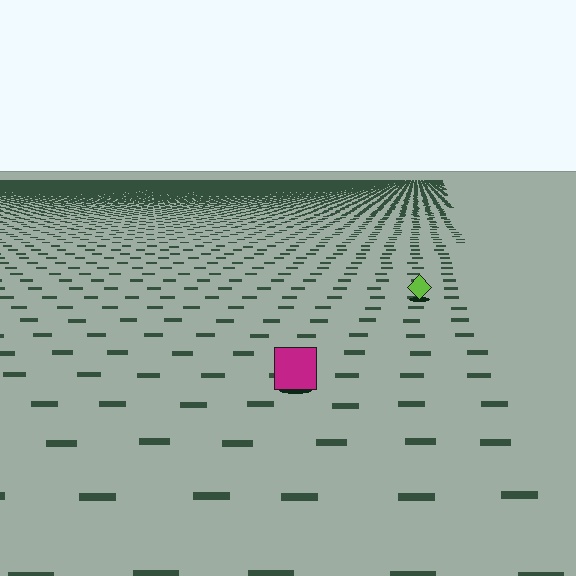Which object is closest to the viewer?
The magenta square is closest. The texture marks near it are larger and more spread out.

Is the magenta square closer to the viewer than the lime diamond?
Yes. The magenta square is closer — you can tell from the texture gradient: the ground texture is coarser near it.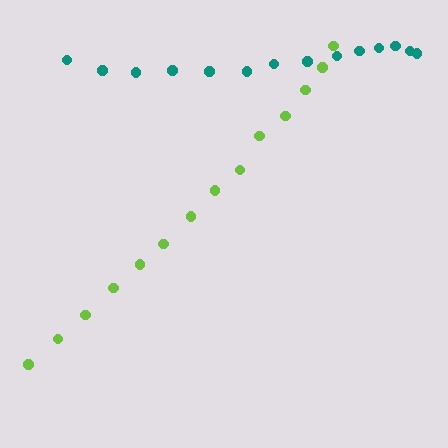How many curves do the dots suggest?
There are 2 distinct paths.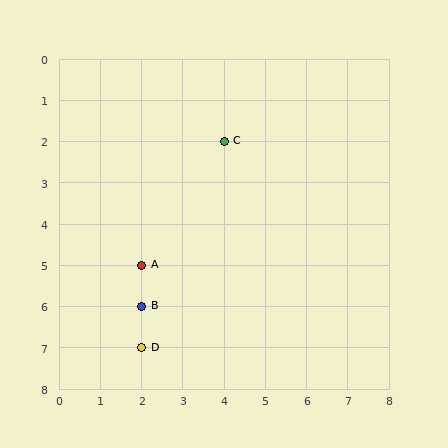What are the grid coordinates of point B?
Point B is at grid coordinates (2, 6).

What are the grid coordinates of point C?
Point C is at grid coordinates (4, 2).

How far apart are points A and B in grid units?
Points A and B are 1 row apart.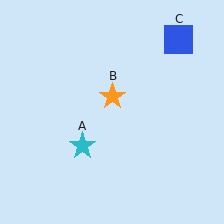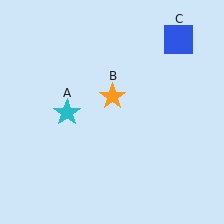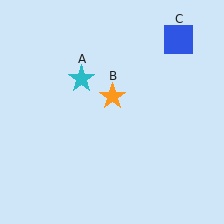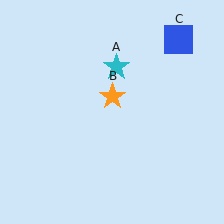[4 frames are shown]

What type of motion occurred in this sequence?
The cyan star (object A) rotated clockwise around the center of the scene.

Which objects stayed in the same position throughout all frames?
Orange star (object B) and blue square (object C) remained stationary.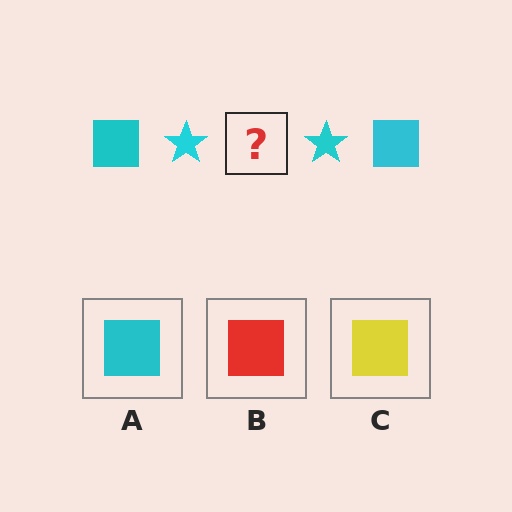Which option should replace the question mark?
Option A.